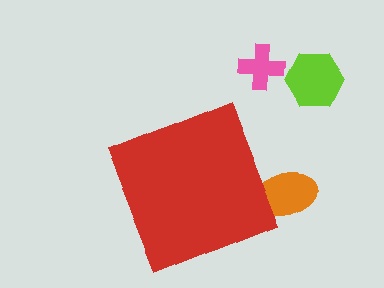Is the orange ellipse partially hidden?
Yes, the orange ellipse is partially hidden behind the red diamond.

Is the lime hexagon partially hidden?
No, the lime hexagon is fully visible.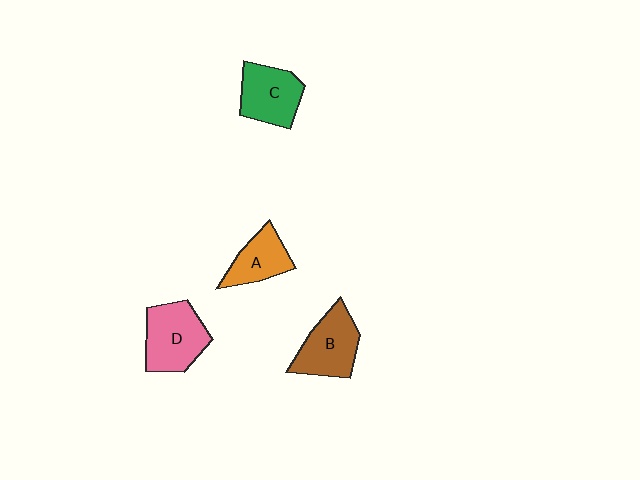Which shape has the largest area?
Shape D (pink).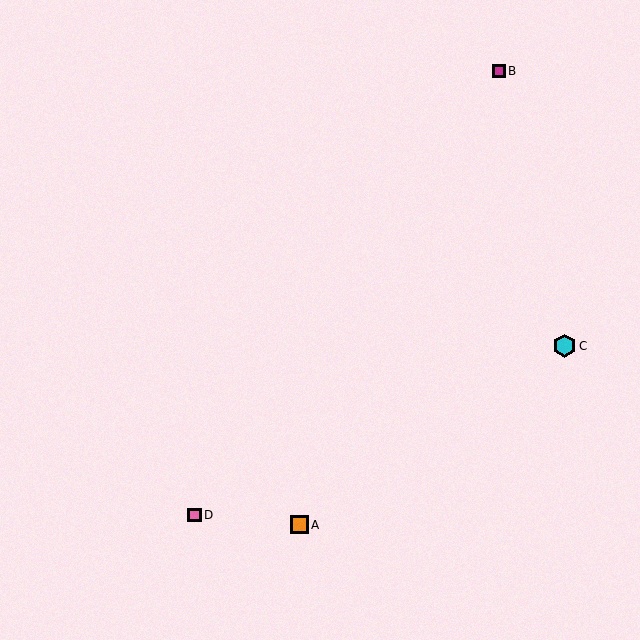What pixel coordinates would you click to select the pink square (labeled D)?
Click at (195, 515) to select the pink square D.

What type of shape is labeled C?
Shape C is a cyan hexagon.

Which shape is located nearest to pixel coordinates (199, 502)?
The pink square (labeled D) at (195, 515) is nearest to that location.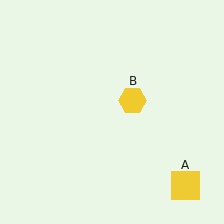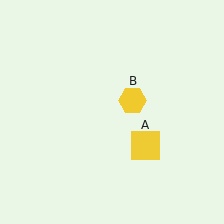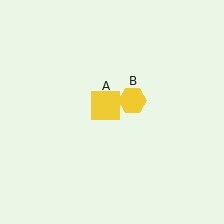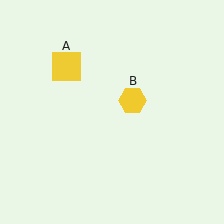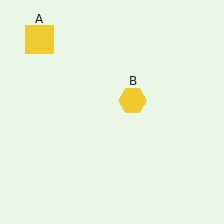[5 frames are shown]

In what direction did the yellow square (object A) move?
The yellow square (object A) moved up and to the left.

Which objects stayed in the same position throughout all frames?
Yellow hexagon (object B) remained stationary.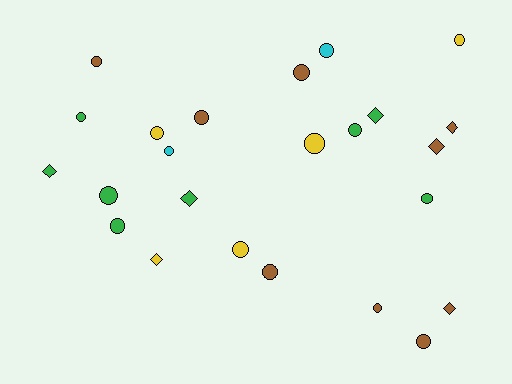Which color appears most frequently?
Brown, with 9 objects.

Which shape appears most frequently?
Circle, with 17 objects.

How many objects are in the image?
There are 24 objects.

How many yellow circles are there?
There are 4 yellow circles.